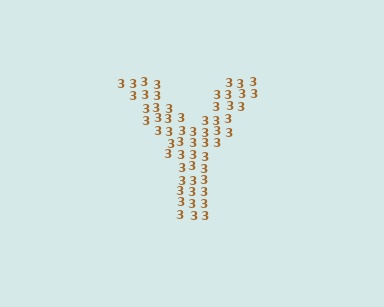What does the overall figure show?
The overall figure shows the letter Y.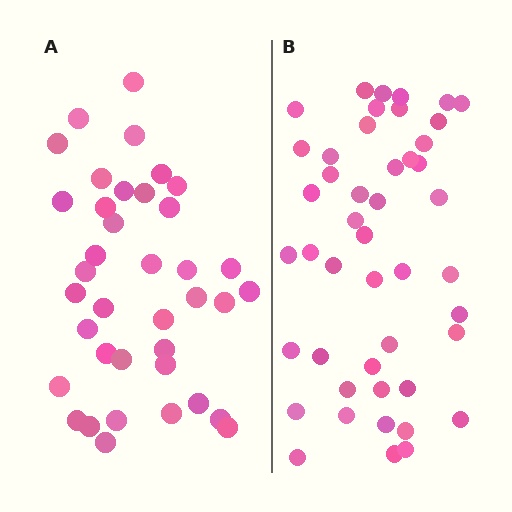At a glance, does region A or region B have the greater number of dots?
Region B (the right region) has more dots.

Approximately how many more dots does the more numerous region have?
Region B has roughly 8 or so more dots than region A.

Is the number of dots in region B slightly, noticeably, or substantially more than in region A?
Region B has only slightly more — the two regions are fairly close. The ratio is roughly 1.2 to 1.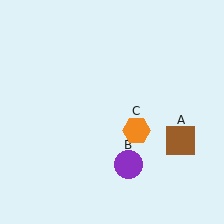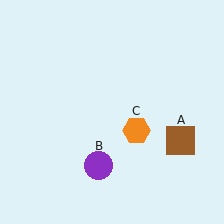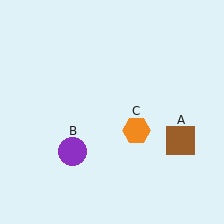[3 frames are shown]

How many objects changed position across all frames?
1 object changed position: purple circle (object B).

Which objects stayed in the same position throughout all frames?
Brown square (object A) and orange hexagon (object C) remained stationary.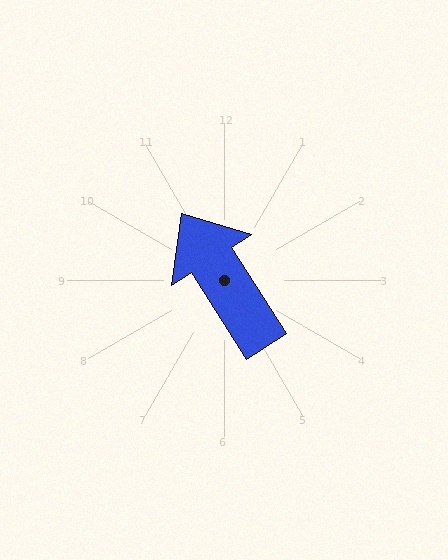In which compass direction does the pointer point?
Northwest.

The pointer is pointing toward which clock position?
Roughly 11 o'clock.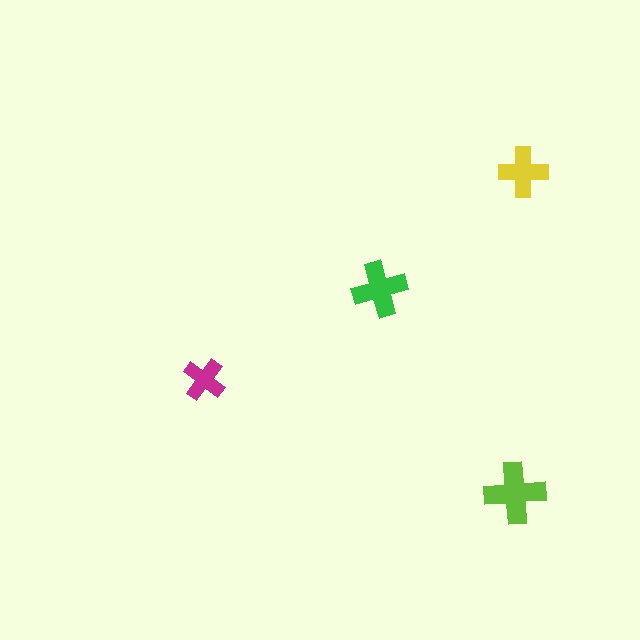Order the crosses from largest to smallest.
the lime one, the green one, the yellow one, the magenta one.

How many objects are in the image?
There are 4 objects in the image.